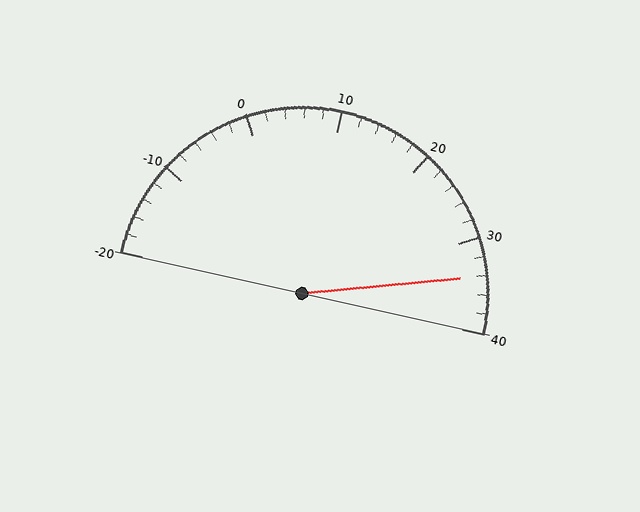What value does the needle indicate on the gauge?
The needle indicates approximately 34.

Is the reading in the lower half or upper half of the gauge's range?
The reading is in the upper half of the range (-20 to 40).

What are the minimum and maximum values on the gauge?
The gauge ranges from -20 to 40.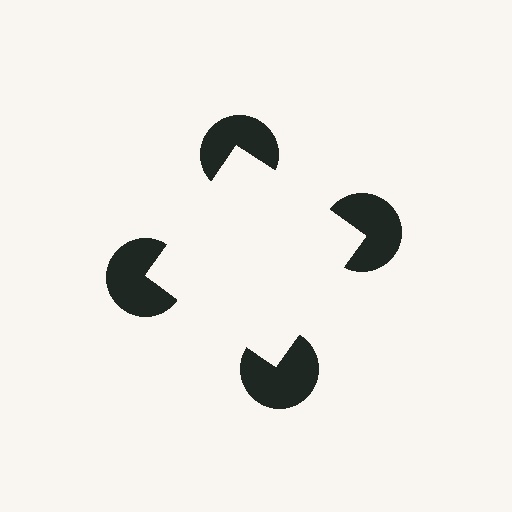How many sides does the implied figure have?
4 sides.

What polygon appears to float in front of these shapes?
An illusory square — its edges are inferred from the aligned wedge cuts in the pac-man discs, not physically drawn.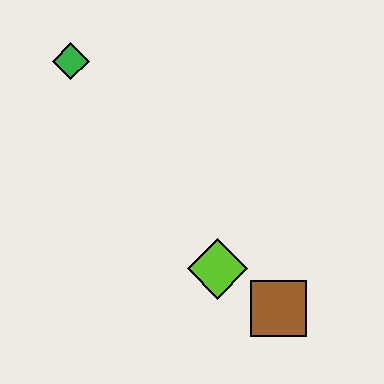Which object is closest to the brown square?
The lime diamond is closest to the brown square.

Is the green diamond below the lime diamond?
No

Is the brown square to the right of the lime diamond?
Yes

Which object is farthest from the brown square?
The green diamond is farthest from the brown square.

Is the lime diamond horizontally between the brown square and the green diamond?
Yes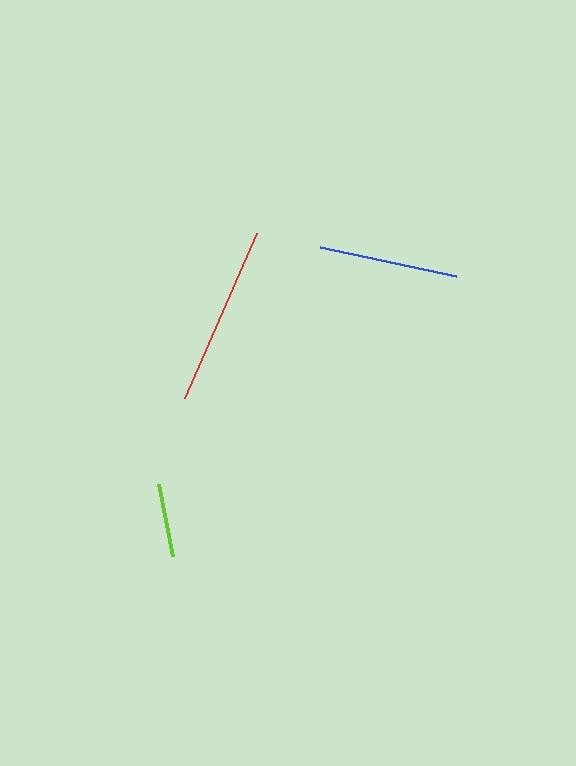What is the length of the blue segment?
The blue segment is approximately 139 pixels long.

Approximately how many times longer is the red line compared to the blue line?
The red line is approximately 1.3 times the length of the blue line.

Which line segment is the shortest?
The lime line is the shortest at approximately 73 pixels.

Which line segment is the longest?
The red line is the longest at approximately 180 pixels.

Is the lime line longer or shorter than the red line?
The red line is longer than the lime line.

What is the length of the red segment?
The red segment is approximately 180 pixels long.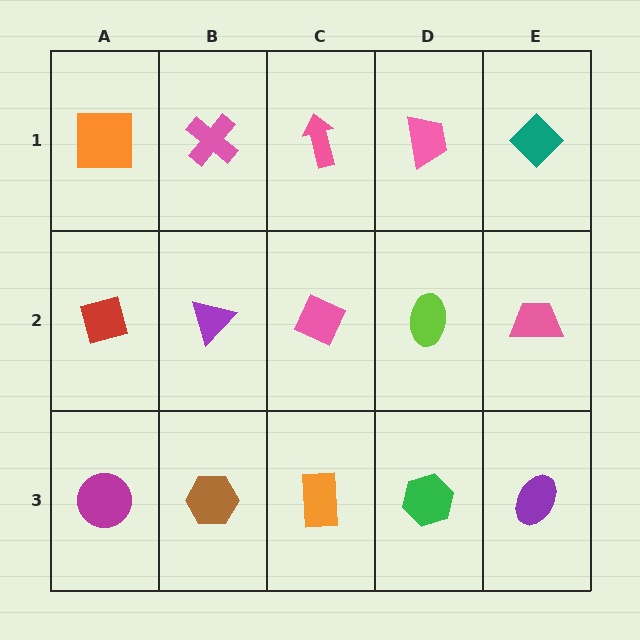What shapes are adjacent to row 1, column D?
A lime ellipse (row 2, column D), a pink arrow (row 1, column C), a teal diamond (row 1, column E).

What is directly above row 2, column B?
A pink cross.